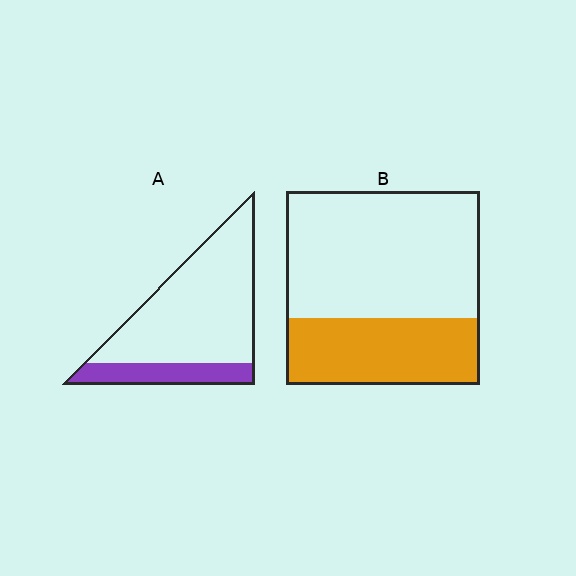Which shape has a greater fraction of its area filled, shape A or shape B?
Shape B.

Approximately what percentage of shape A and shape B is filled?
A is approximately 20% and B is approximately 35%.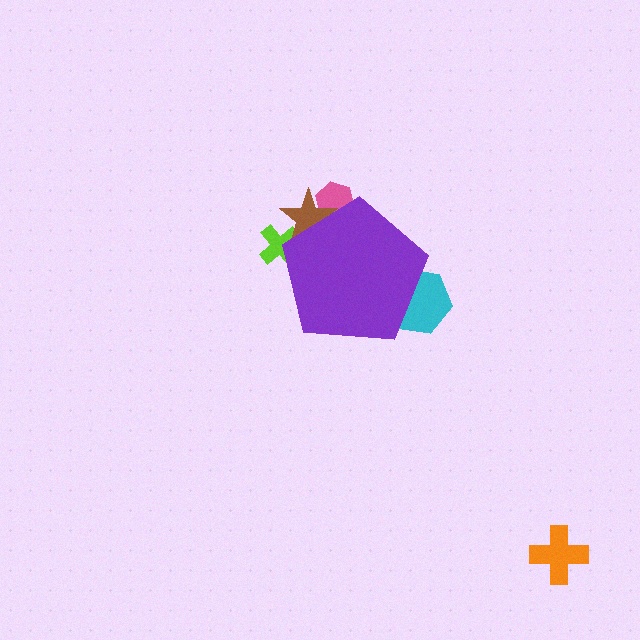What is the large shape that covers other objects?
A purple pentagon.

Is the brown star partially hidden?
Yes, the brown star is partially hidden behind the purple pentagon.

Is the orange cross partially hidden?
No, the orange cross is fully visible.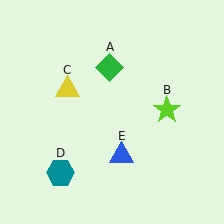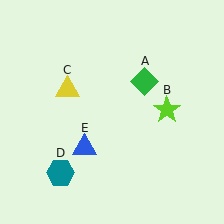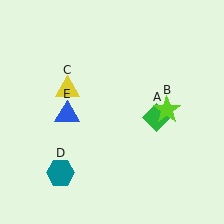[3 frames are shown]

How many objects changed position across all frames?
2 objects changed position: green diamond (object A), blue triangle (object E).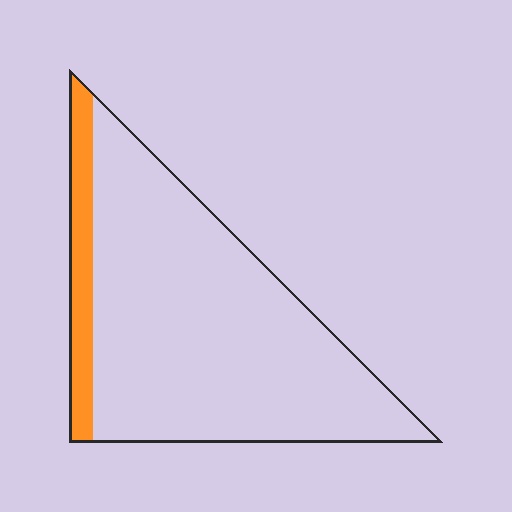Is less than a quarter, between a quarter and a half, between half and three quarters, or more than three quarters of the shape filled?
Less than a quarter.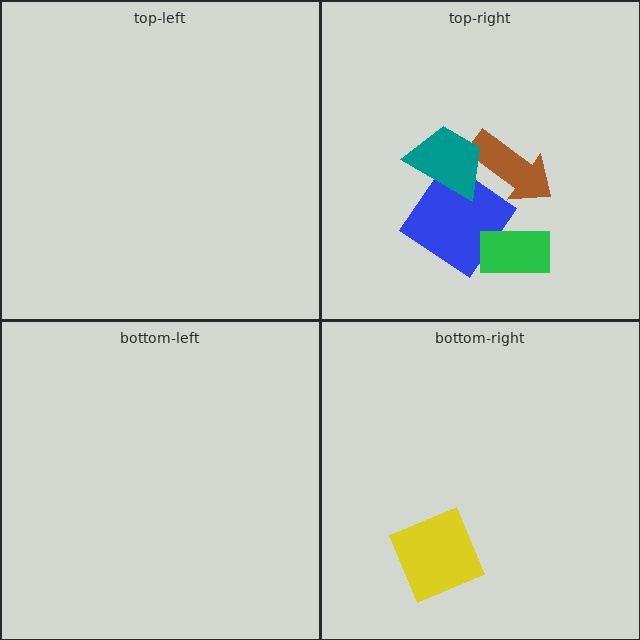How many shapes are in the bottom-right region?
1.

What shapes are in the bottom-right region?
The yellow diamond.